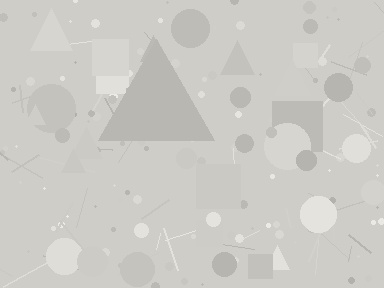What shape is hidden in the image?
A triangle is hidden in the image.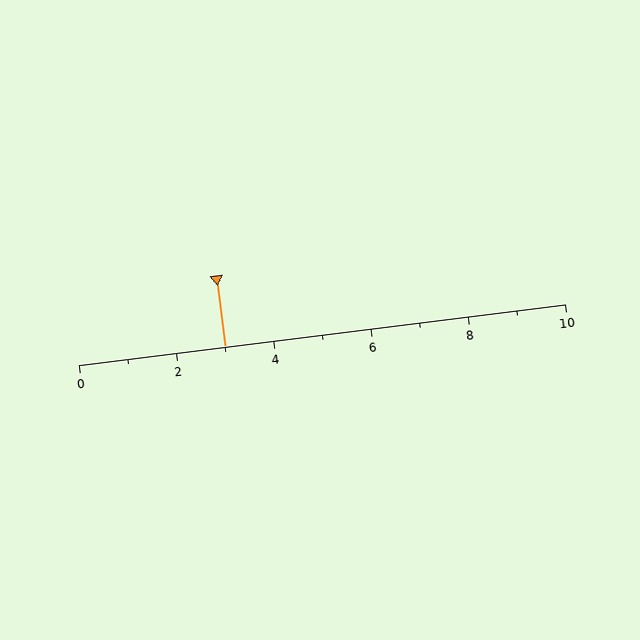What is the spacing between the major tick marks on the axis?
The major ticks are spaced 2 apart.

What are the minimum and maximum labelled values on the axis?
The axis runs from 0 to 10.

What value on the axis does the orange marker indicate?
The marker indicates approximately 3.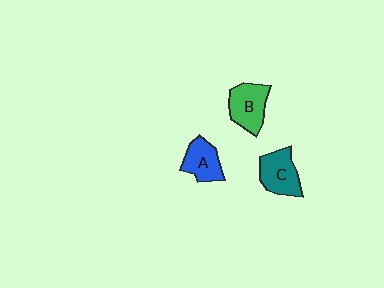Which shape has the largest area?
Shape B (green).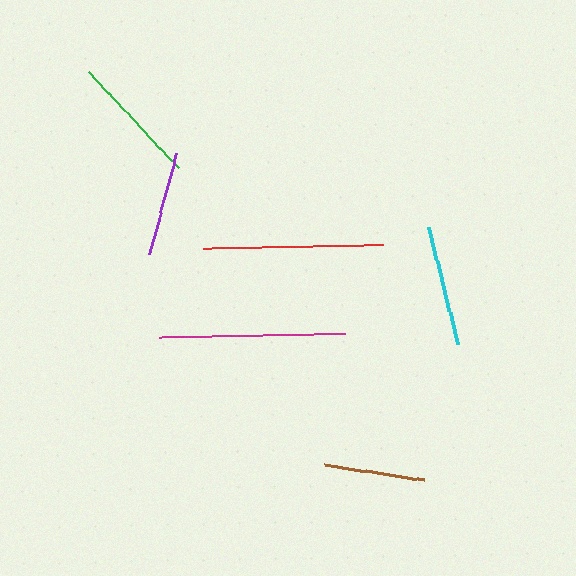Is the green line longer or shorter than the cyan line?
The green line is longer than the cyan line.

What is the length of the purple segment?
The purple segment is approximately 103 pixels long.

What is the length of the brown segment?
The brown segment is approximately 101 pixels long.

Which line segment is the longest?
The magenta line is the longest at approximately 186 pixels.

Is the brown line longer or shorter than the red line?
The red line is longer than the brown line.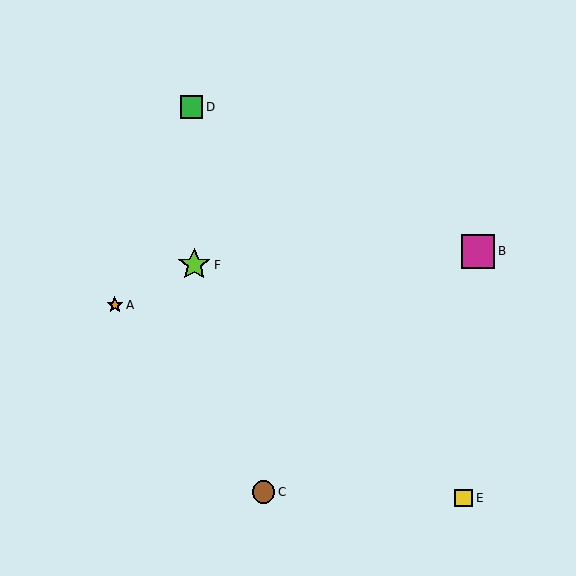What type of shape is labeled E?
Shape E is a yellow square.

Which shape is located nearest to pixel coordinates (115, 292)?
The orange star (labeled A) at (115, 305) is nearest to that location.